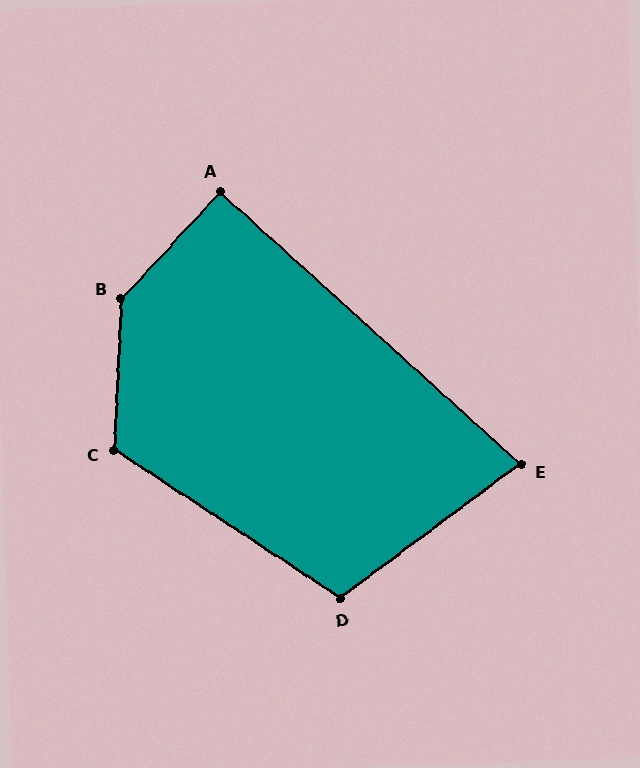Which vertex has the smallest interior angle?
E, at approximately 79 degrees.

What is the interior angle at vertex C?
Approximately 121 degrees (obtuse).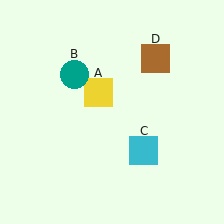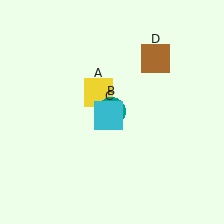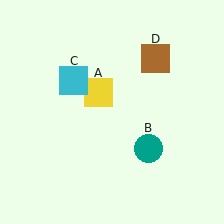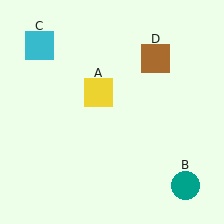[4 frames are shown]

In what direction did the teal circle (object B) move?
The teal circle (object B) moved down and to the right.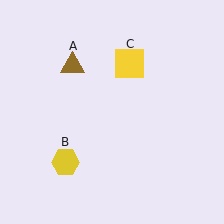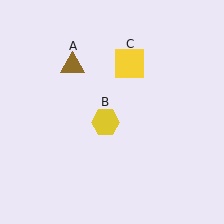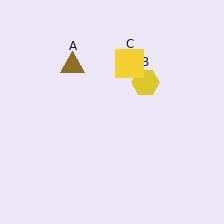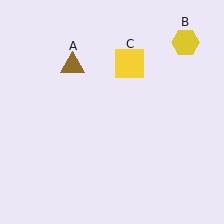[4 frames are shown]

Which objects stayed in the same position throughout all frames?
Brown triangle (object A) and yellow square (object C) remained stationary.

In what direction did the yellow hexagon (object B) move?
The yellow hexagon (object B) moved up and to the right.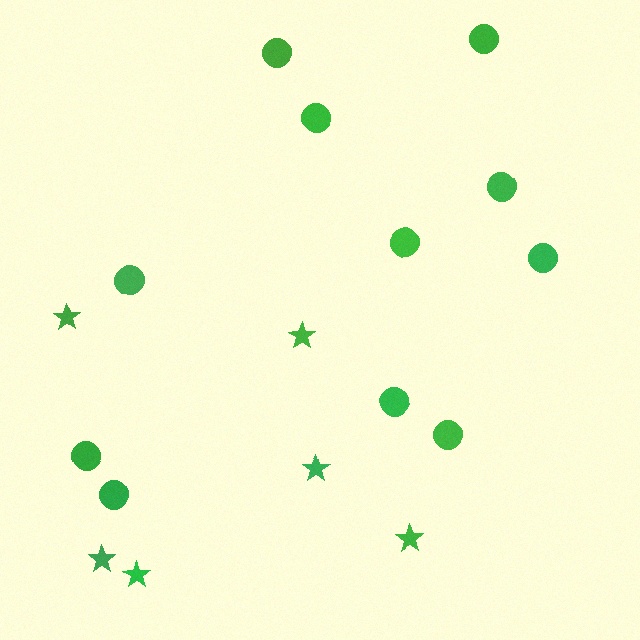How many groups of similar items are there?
There are 2 groups: one group of circles (11) and one group of stars (6).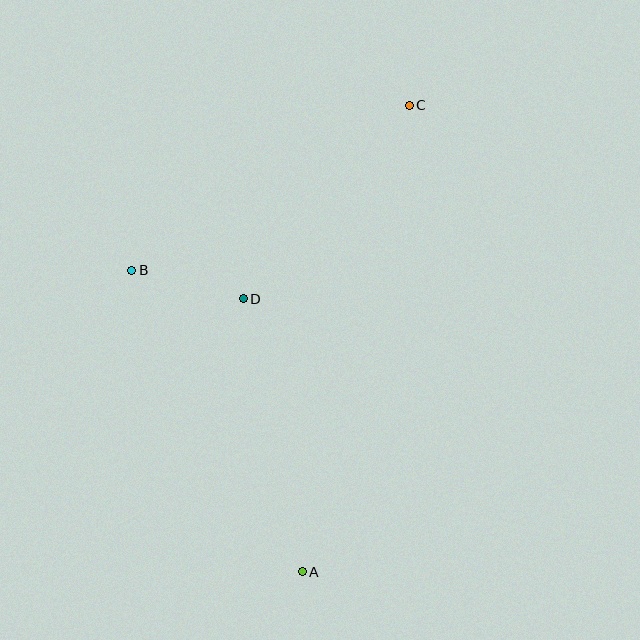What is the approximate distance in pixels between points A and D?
The distance between A and D is approximately 279 pixels.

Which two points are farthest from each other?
Points A and C are farthest from each other.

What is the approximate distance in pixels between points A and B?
The distance between A and B is approximately 346 pixels.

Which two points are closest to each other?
Points B and D are closest to each other.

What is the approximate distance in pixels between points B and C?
The distance between B and C is approximately 323 pixels.